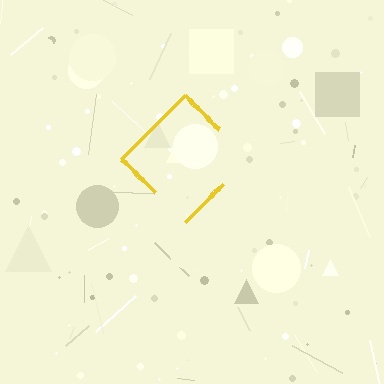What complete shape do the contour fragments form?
The contour fragments form a diamond.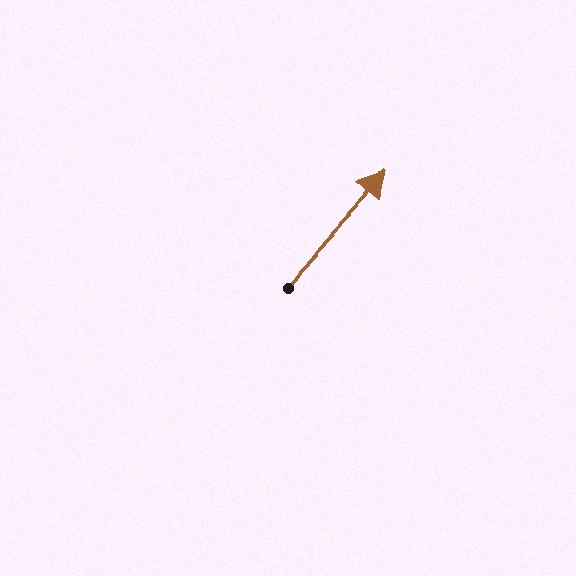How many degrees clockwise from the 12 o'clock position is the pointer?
Approximately 42 degrees.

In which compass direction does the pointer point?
Northeast.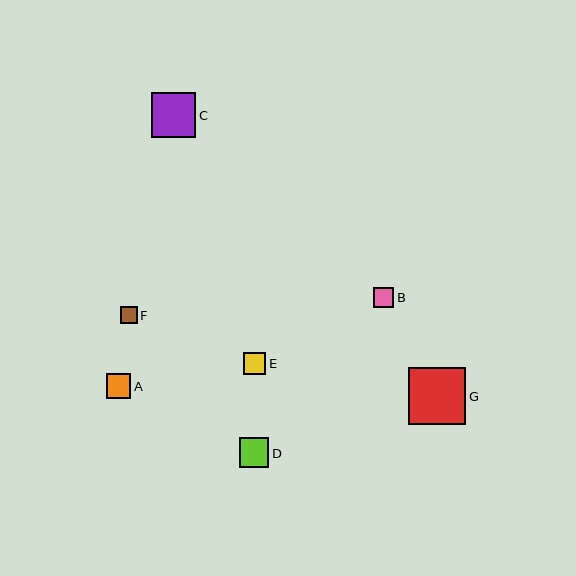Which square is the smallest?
Square F is the smallest with a size of approximately 17 pixels.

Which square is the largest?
Square G is the largest with a size of approximately 57 pixels.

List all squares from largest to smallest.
From largest to smallest: G, C, D, A, E, B, F.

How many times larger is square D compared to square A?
Square D is approximately 1.2 times the size of square A.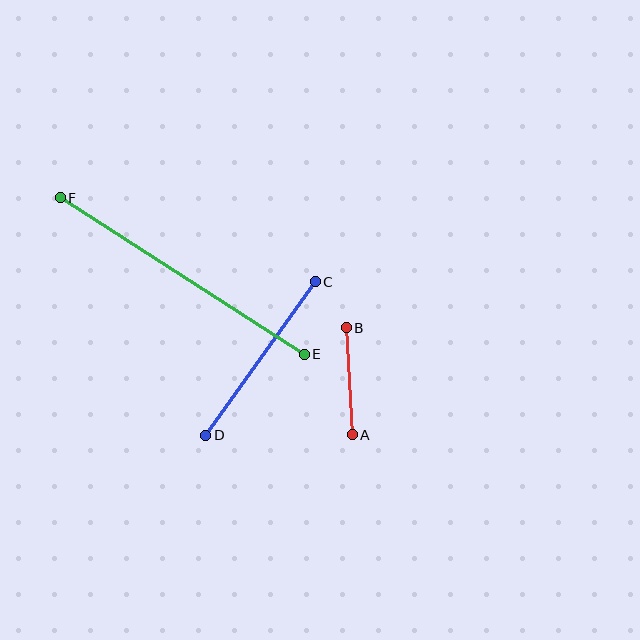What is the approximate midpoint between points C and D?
The midpoint is at approximately (260, 359) pixels.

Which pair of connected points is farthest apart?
Points E and F are farthest apart.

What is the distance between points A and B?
The distance is approximately 107 pixels.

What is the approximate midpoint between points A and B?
The midpoint is at approximately (349, 381) pixels.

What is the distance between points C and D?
The distance is approximately 188 pixels.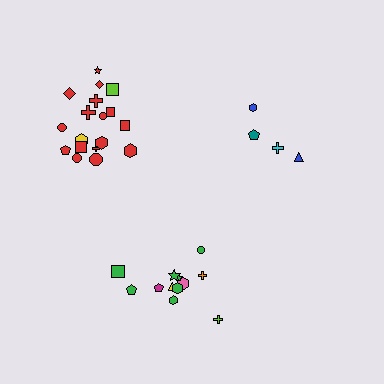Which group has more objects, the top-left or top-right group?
The top-left group.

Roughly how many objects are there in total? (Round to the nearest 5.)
Roughly 35 objects in total.